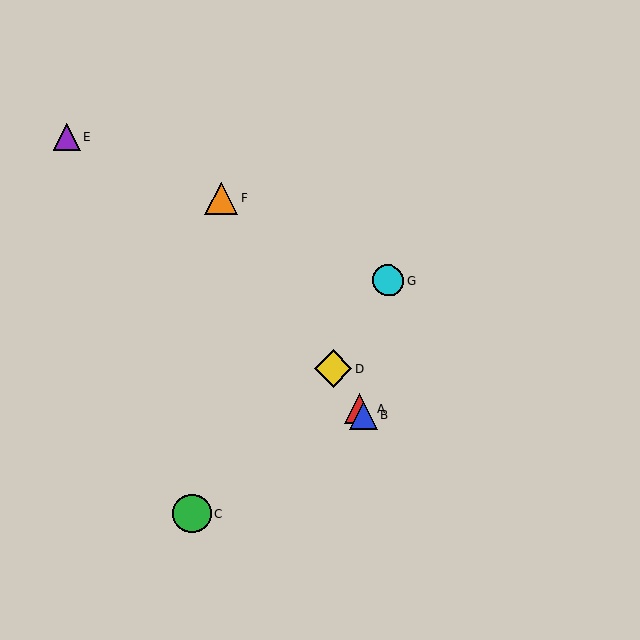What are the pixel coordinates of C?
Object C is at (192, 514).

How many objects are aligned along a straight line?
4 objects (A, B, D, F) are aligned along a straight line.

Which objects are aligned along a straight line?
Objects A, B, D, F are aligned along a straight line.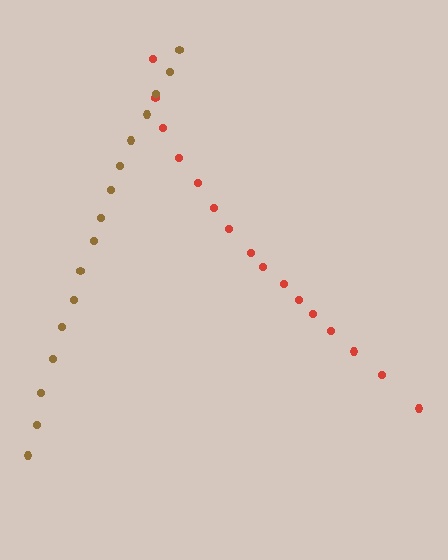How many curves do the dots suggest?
There are 2 distinct paths.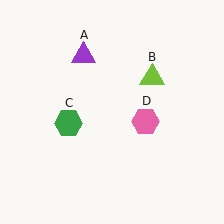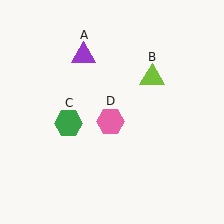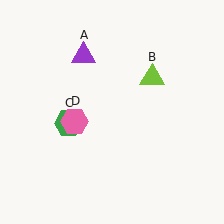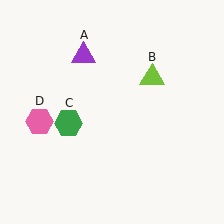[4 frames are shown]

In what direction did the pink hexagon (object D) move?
The pink hexagon (object D) moved left.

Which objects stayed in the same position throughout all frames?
Purple triangle (object A) and lime triangle (object B) and green hexagon (object C) remained stationary.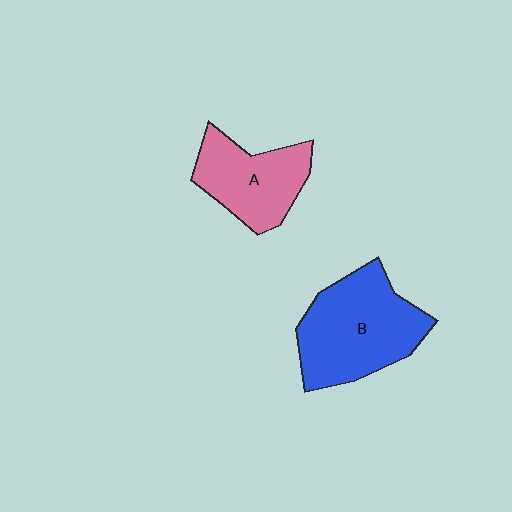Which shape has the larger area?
Shape B (blue).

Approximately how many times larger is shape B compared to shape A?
Approximately 1.4 times.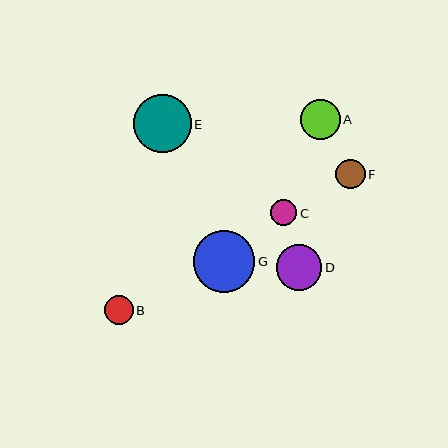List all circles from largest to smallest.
From largest to smallest: G, E, D, A, F, B, C.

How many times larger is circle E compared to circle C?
Circle E is approximately 2.2 times the size of circle C.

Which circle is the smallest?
Circle C is the smallest with a size of approximately 26 pixels.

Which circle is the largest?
Circle G is the largest with a size of approximately 62 pixels.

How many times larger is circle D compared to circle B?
Circle D is approximately 1.6 times the size of circle B.